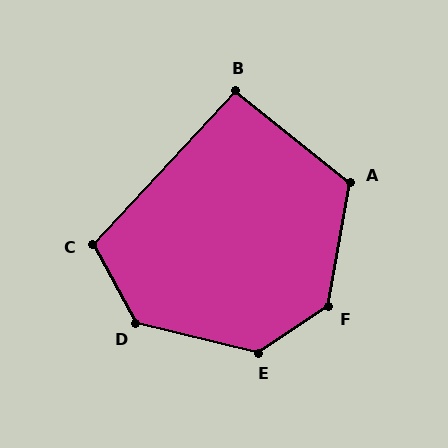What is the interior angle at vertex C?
Approximately 108 degrees (obtuse).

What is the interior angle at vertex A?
Approximately 118 degrees (obtuse).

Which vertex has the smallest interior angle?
B, at approximately 95 degrees.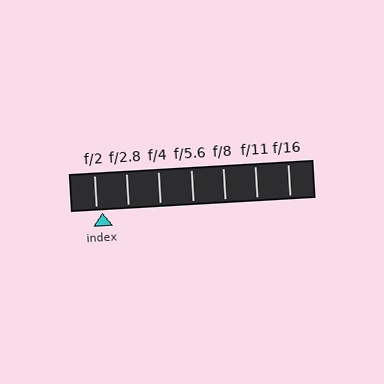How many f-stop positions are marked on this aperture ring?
There are 7 f-stop positions marked.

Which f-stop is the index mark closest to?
The index mark is closest to f/2.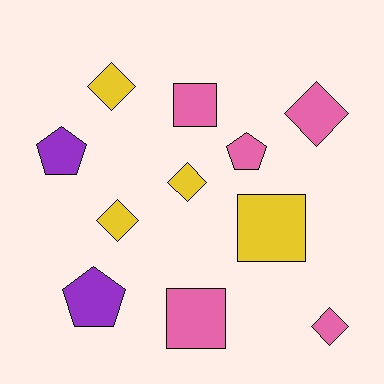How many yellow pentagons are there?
There are no yellow pentagons.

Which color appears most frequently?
Pink, with 5 objects.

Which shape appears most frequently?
Diamond, with 5 objects.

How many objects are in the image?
There are 11 objects.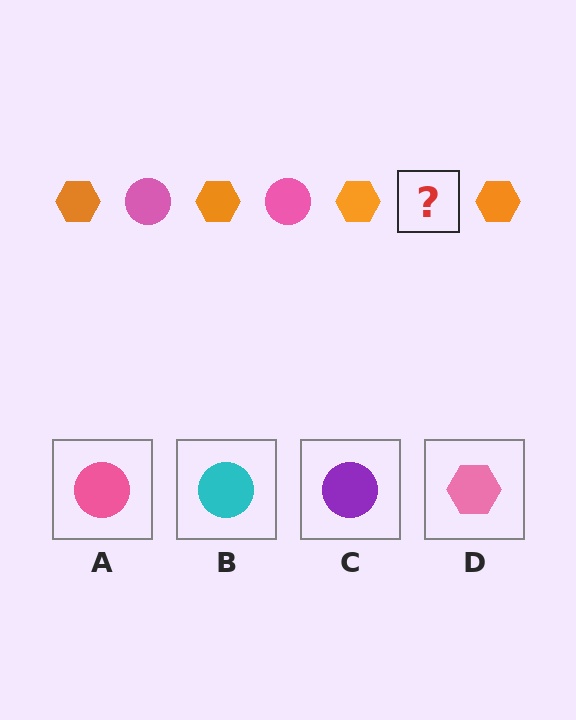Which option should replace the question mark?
Option A.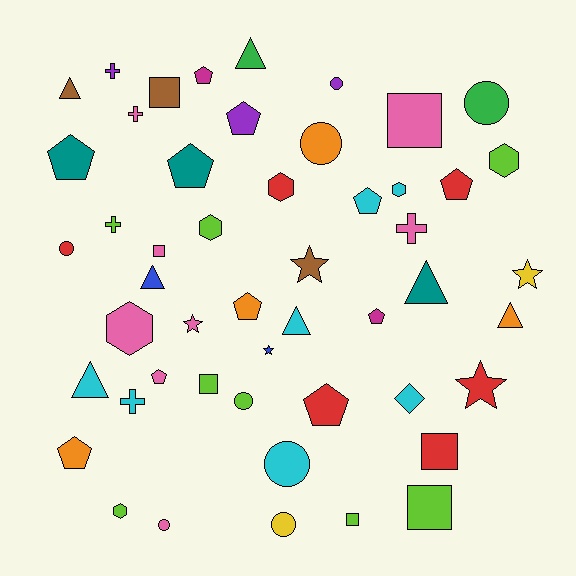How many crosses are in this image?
There are 5 crosses.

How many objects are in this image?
There are 50 objects.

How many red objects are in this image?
There are 6 red objects.